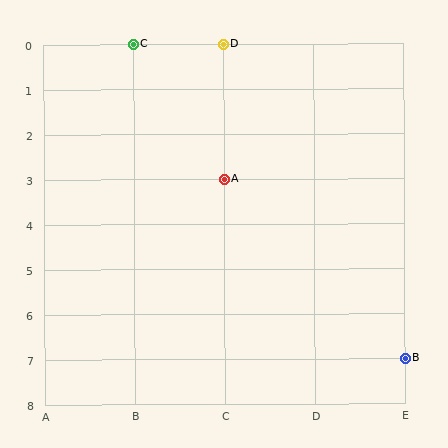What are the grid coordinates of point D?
Point D is at grid coordinates (C, 0).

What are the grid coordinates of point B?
Point B is at grid coordinates (E, 7).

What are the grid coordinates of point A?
Point A is at grid coordinates (C, 3).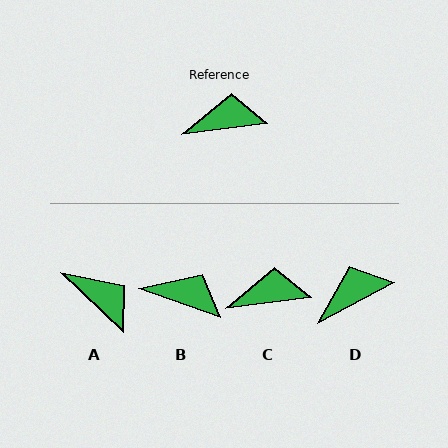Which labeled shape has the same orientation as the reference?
C.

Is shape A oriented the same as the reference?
No, it is off by about 52 degrees.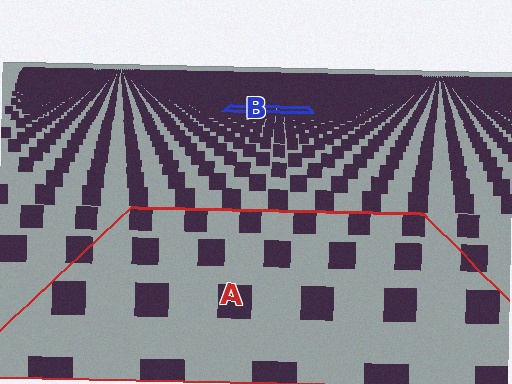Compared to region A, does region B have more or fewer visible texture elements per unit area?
Region B has more texture elements per unit area — they are packed more densely because it is farther away.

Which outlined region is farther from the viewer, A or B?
Region B is farther from the viewer — the texture elements inside it appear smaller and more densely packed.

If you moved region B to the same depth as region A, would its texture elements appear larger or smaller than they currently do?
They would appear larger. At a closer depth, the same texture elements are projected at a bigger on-screen size.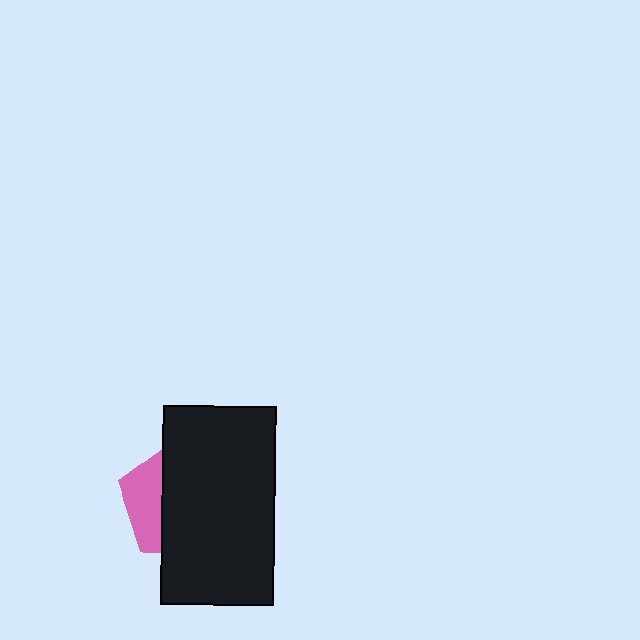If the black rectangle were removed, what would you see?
You would see the complete pink pentagon.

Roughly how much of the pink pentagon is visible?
A small part of it is visible (roughly 31%).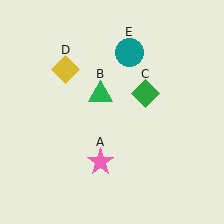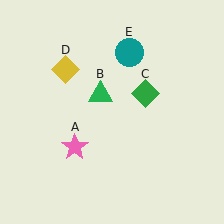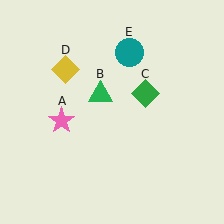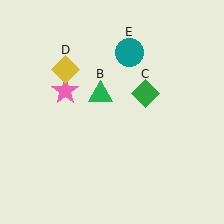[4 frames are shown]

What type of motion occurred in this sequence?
The pink star (object A) rotated clockwise around the center of the scene.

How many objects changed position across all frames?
1 object changed position: pink star (object A).